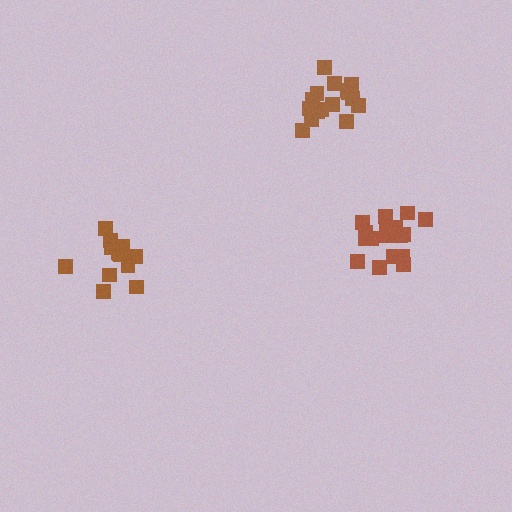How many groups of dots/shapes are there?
There are 3 groups.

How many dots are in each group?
Group 1: 18 dots, Group 2: 16 dots, Group 3: 14 dots (48 total).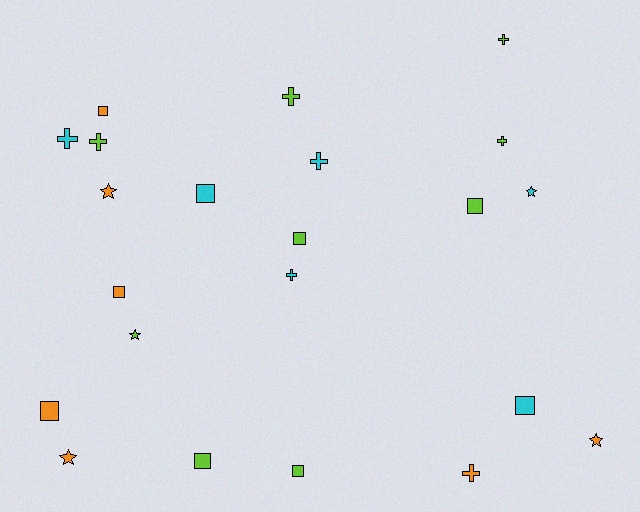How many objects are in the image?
There are 22 objects.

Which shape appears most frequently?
Square, with 9 objects.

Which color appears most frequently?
Lime, with 9 objects.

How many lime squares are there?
There are 4 lime squares.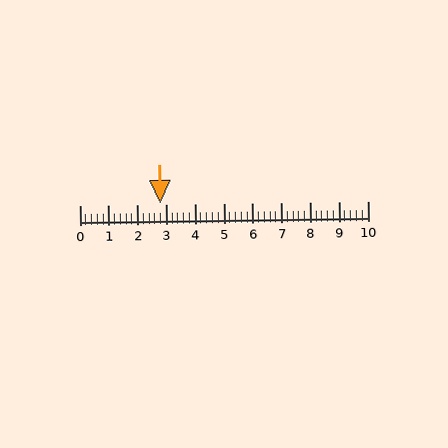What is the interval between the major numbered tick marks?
The major tick marks are spaced 1 units apart.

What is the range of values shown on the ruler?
The ruler shows values from 0 to 10.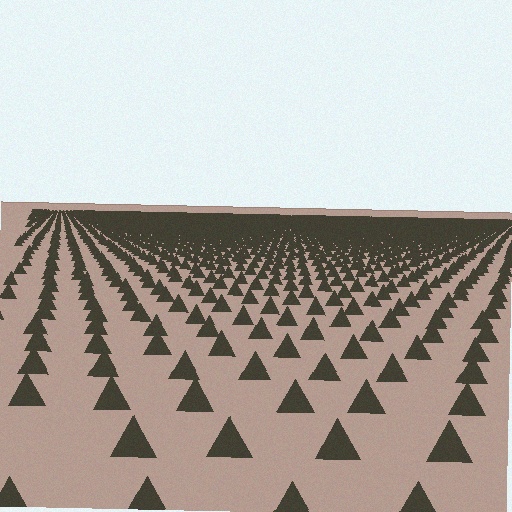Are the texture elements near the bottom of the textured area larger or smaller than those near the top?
Larger. Near the bottom, elements are closer to the viewer and appear at a bigger on-screen size.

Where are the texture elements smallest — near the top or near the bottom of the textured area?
Near the top.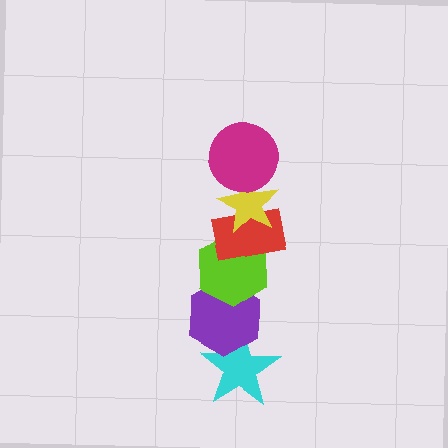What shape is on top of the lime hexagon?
The red rectangle is on top of the lime hexagon.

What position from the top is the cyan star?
The cyan star is 6th from the top.